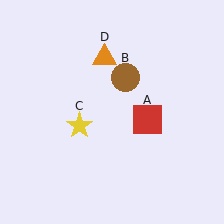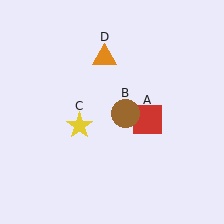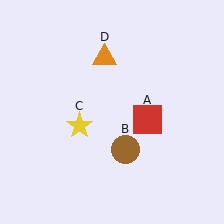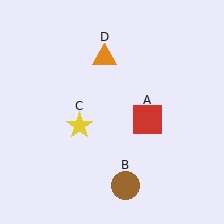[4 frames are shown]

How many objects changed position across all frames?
1 object changed position: brown circle (object B).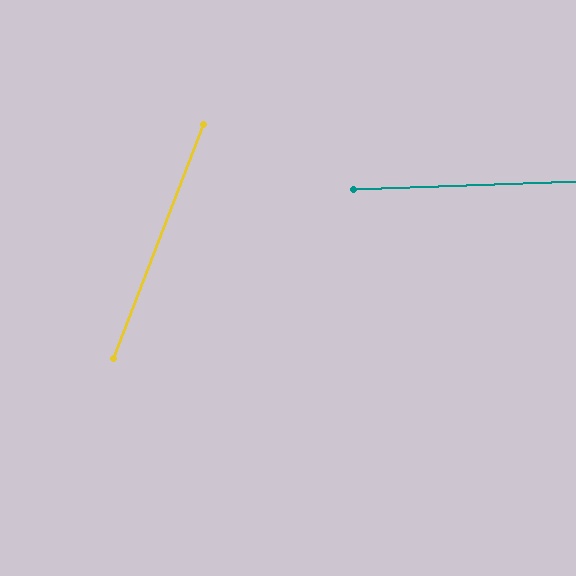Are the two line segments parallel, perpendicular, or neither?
Neither parallel nor perpendicular — they differ by about 67°.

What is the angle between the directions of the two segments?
Approximately 67 degrees.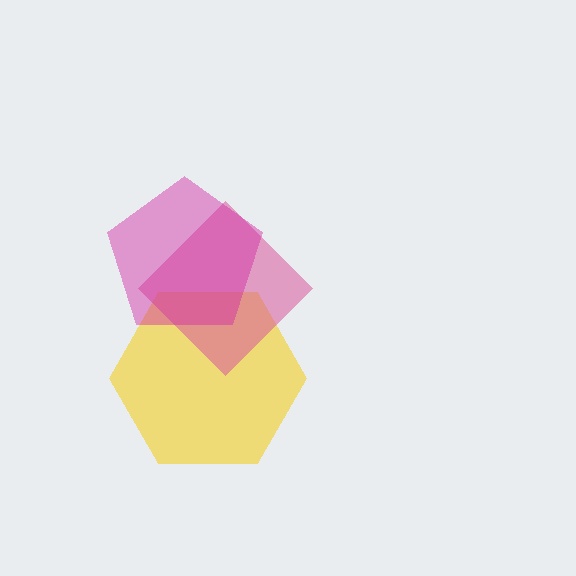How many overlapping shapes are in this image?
There are 3 overlapping shapes in the image.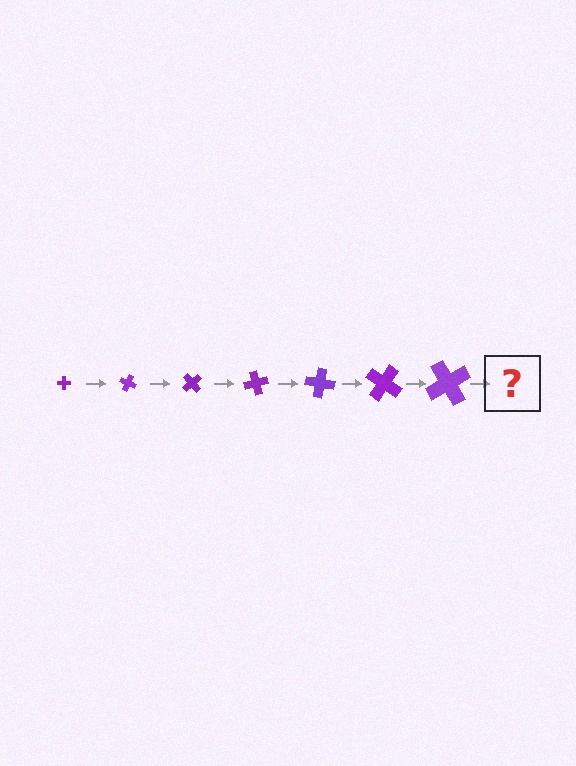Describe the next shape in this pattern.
It should be a cross, larger than the previous one and rotated 175 degrees from the start.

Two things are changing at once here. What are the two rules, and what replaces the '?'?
The two rules are that the cross grows larger each step and it rotates 25 degrees each step. The '?' should be a cross, larger than the previous one and rotated 175 degrees from the start.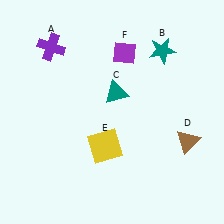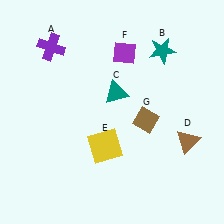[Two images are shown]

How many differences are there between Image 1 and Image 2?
There is 1 difference between the two images.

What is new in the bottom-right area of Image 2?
A brown diamond (G) was added in the bottom-right area of Image 2.